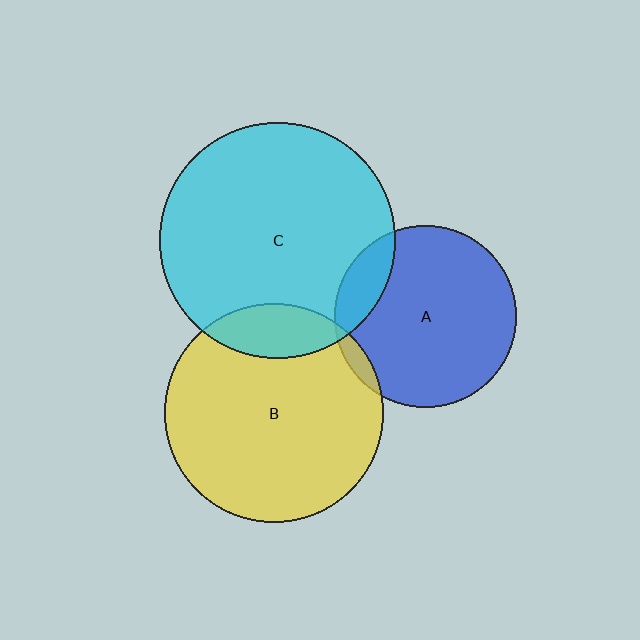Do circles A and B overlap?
Yes.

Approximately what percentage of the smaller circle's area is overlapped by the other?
Approximately 5%.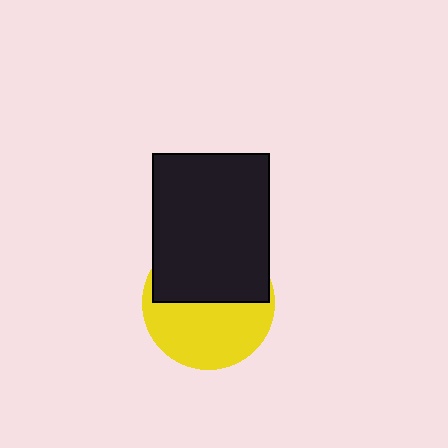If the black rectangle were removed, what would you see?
You would see the complete yellow circle.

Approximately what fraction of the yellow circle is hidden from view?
Roughly 48% of the yellow circle is hidden behind the black rectangle.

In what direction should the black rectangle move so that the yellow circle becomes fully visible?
The black rectangle should move up. That is the shortest direction to clear the overlap and leave the yellow circle fully visible.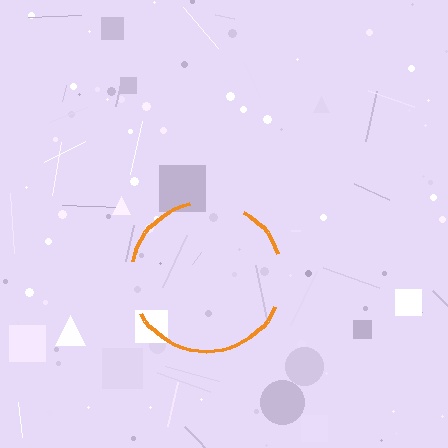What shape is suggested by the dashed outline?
The dashed outline suggests a circle.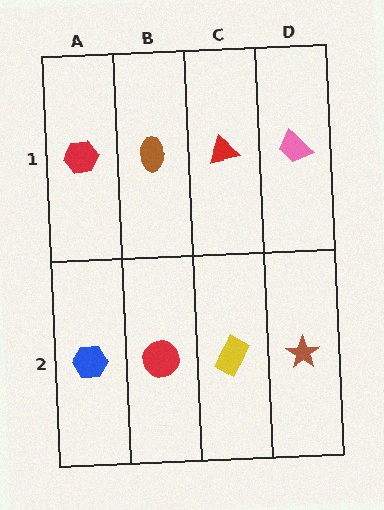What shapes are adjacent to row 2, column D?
A pink trapezoid (row 1, column D), a yellow rectangle (row 2, column C).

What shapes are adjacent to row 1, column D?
A brown star (row 2, column D), a red triangle (row 1, column C).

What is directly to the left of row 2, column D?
A yellow rectangle.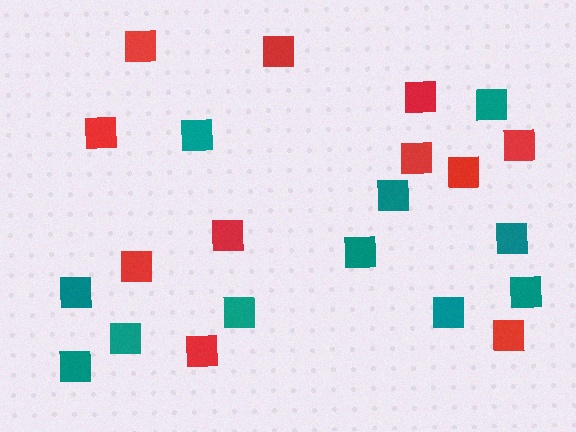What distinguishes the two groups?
There are 2 groups: one group of teal squares (11) and one group of red squares (11).